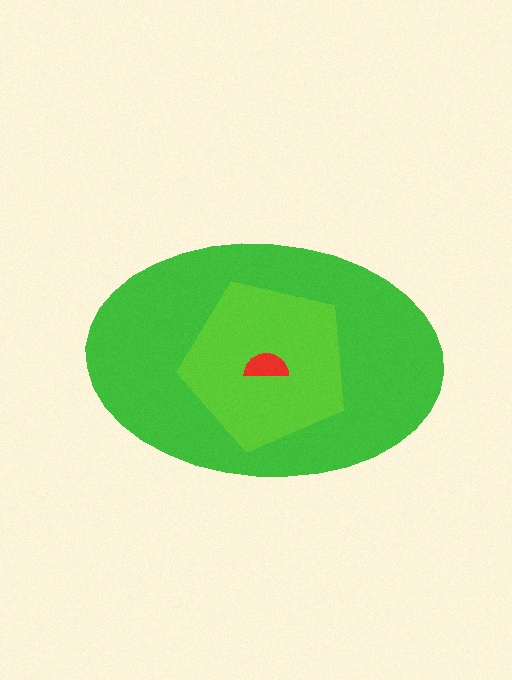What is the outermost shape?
The green ellipse.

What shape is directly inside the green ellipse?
The lime pentagon.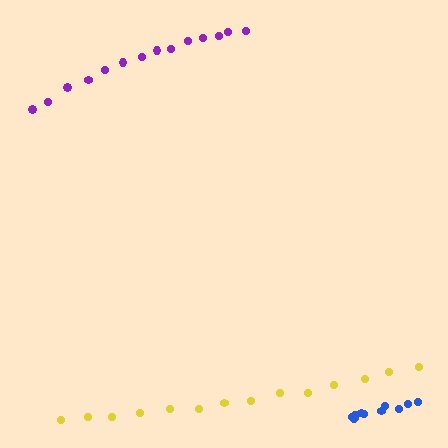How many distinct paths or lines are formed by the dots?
There are 3 distinct paths.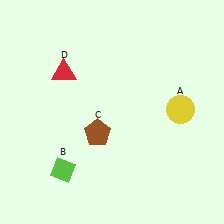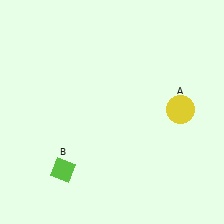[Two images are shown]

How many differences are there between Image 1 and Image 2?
There are 2 differences between the two images.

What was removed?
The brown pentagon (C), the red triangle (D) were removed in Image 2.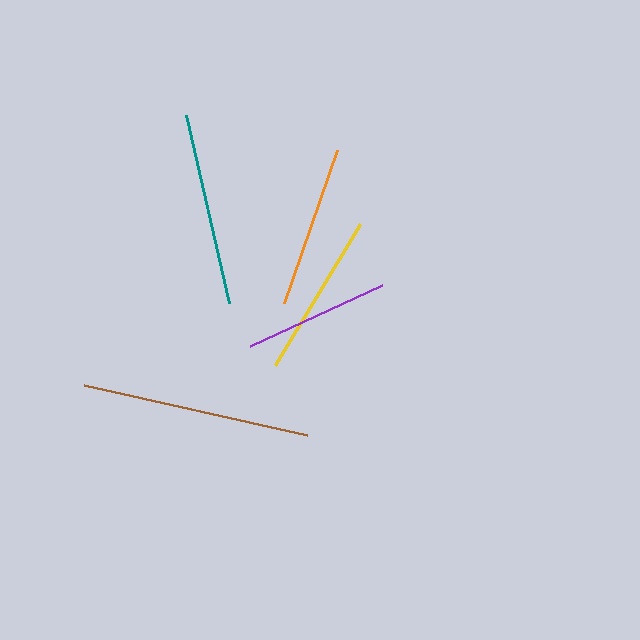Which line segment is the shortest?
The purple line is the shortest at approximately 146 pixels.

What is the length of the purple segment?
The purple segment is approximately 146 pixels long.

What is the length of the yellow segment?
The yellow segment is approximately 164 pixels long.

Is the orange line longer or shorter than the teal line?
The teal line is longer than the orange line.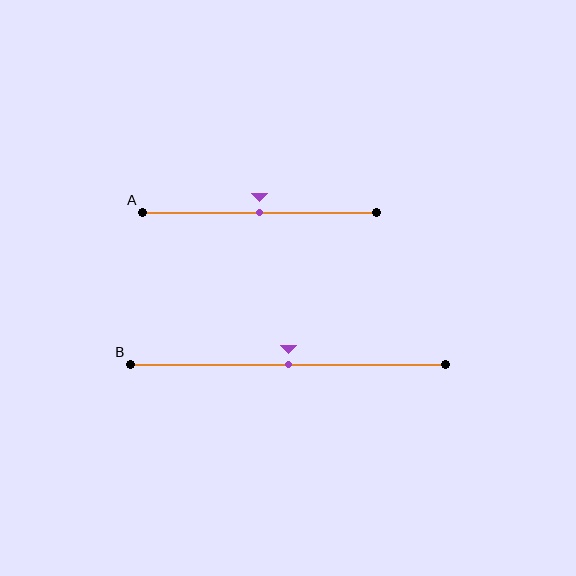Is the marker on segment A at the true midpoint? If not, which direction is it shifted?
Yes, the marker on segment A is at the true midpoint.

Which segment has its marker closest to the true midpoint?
Segment A has its marker closest to the true midpoint.